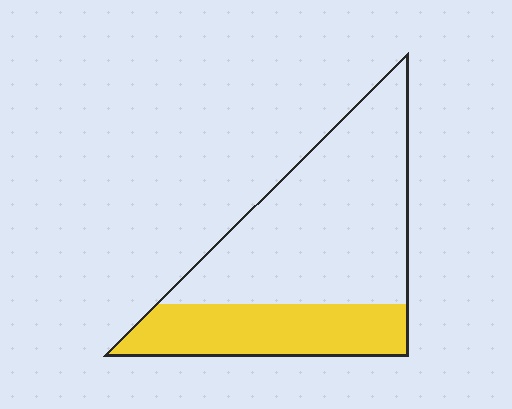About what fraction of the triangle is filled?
About one third (1/3).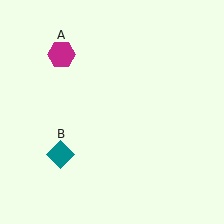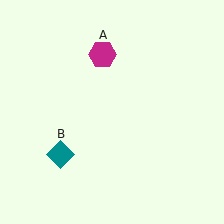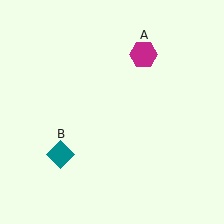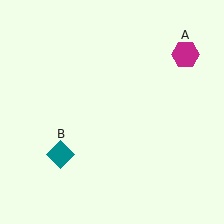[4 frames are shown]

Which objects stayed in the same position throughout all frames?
Teal diamond (object B) remained stationary.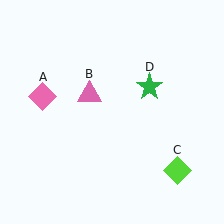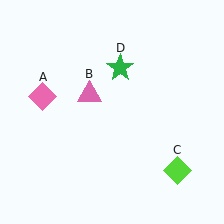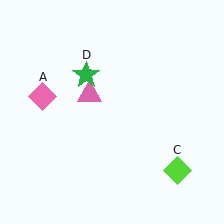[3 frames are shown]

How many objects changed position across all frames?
1 object changed position: green star (object D).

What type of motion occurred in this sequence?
The green star (object D) rotated counterclockwise around the center of the scene.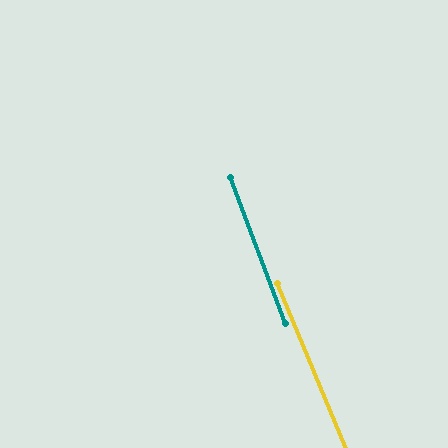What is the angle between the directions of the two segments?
Approximately 2 degrees.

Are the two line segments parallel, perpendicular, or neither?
Parallel — their directions differ by only 1.8°.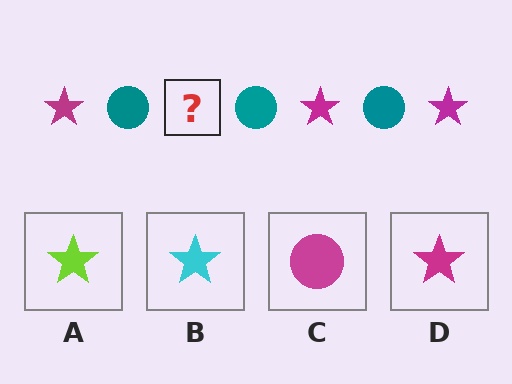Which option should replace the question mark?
Option D.